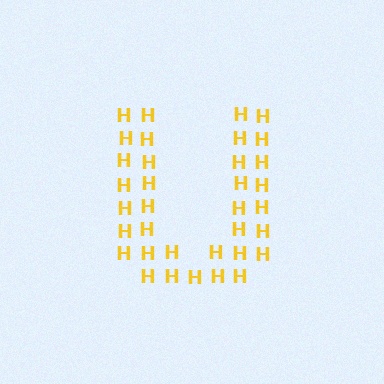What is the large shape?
The large shape is the letter U.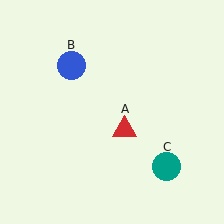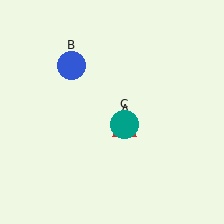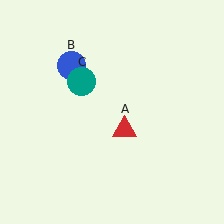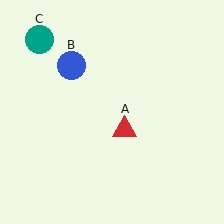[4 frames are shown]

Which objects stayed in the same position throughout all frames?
Red triangle (object A) and blue circle (object B) remained stationary.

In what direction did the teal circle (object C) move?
The teal circle (object C) moved up and to the left.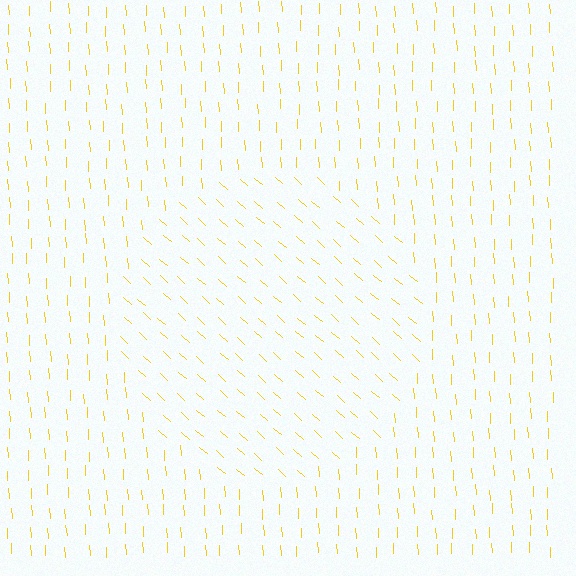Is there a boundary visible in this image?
Yes, there is a texture boundary formed by a change in line orientation.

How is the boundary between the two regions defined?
The boundary is defined purely by a change in line orientation (approximately 45 degrees difference). All lines are the same color and thickness.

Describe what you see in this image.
The image is filled with small yellow line segments. A circle region in the image has lines oriented differently from the surrounding lines, creating a visible texture boundary.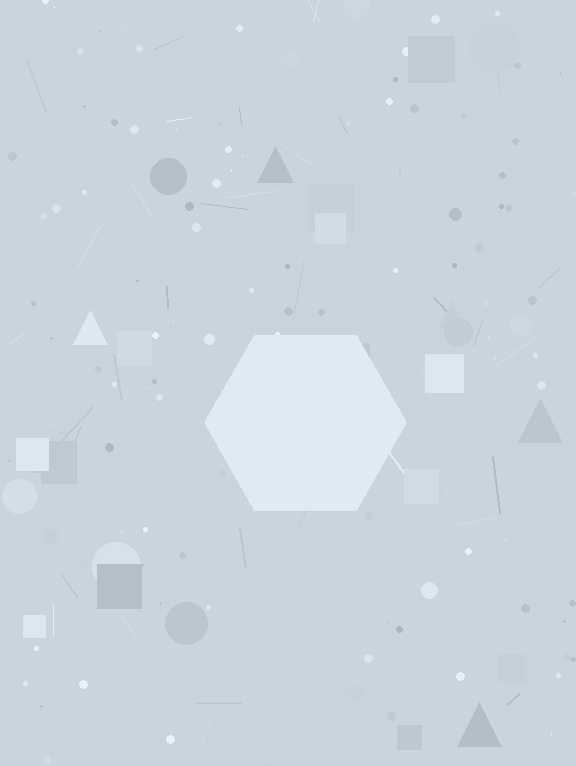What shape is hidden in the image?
A hexagon is hidden in the image.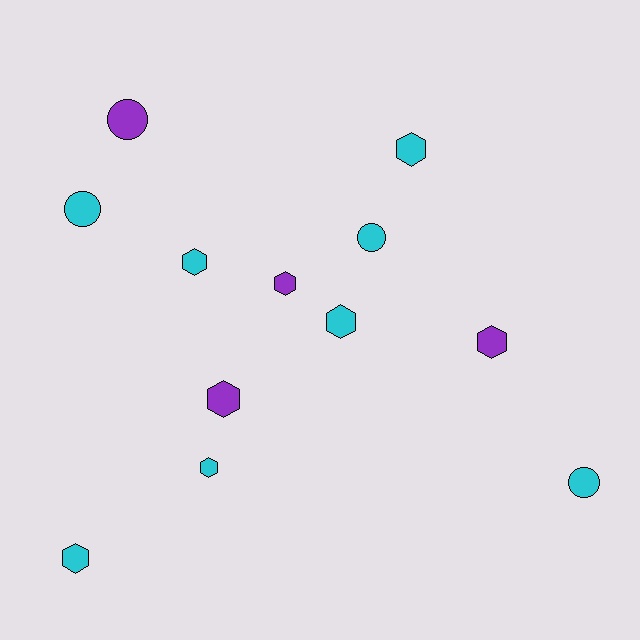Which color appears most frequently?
Cyan, with 8 objects.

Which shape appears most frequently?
Hexagon, with 8 objects.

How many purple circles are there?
There is 1 purple circle.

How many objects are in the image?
There are 12 objects.